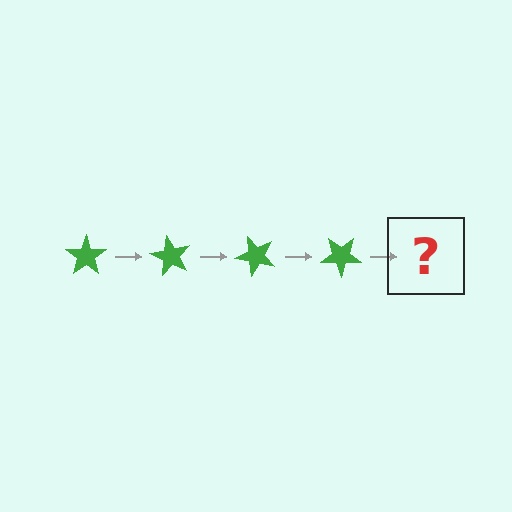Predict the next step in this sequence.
The next step is a green star rotated 240 degrees.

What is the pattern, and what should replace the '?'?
The pattern is that the star rotates 60 degrees each step. The '?' should be a green star rotated 240 degrees.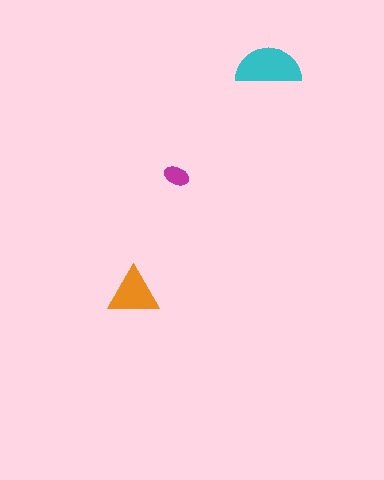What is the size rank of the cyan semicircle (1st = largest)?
1st.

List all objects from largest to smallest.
The cyan semicircle, the orange triangle, the magenta ellipse.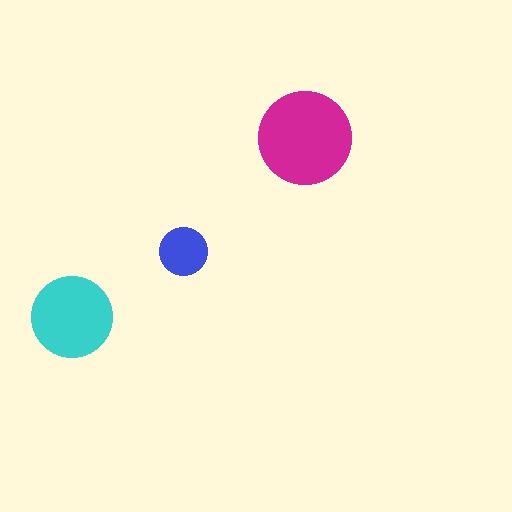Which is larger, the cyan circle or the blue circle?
The cyan one.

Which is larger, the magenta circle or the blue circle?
The magenta one.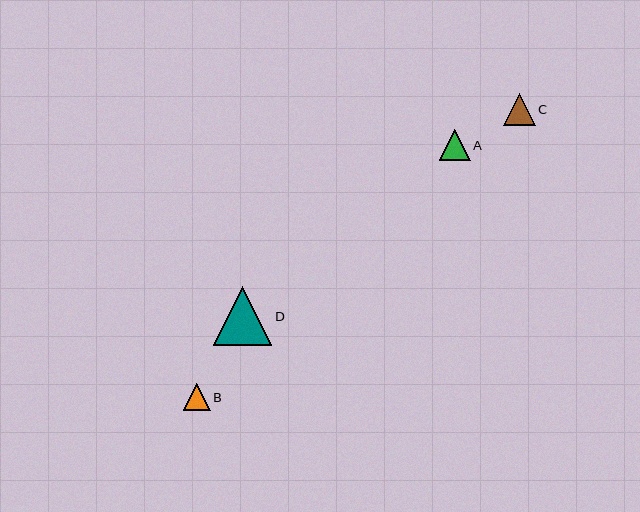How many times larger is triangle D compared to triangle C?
Triangle D is approximately 1.8 times the size of triangle C.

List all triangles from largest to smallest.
From largest to smallest: D, C, A, B.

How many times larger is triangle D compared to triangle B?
Triangle D is approximately 2.2 times the size of triangle B.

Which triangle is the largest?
Triangle D is the largest with a size of approximately 58 pixels.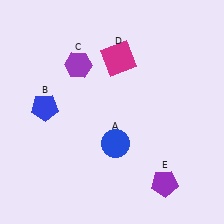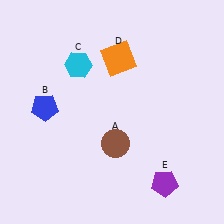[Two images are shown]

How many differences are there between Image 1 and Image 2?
There are 3 differences between the two images.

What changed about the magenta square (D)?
In Image 1, D is magenta. In Image 2, it changed to orange.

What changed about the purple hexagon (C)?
In Image 1, C is purple. In Image 2, it changed to cyan.